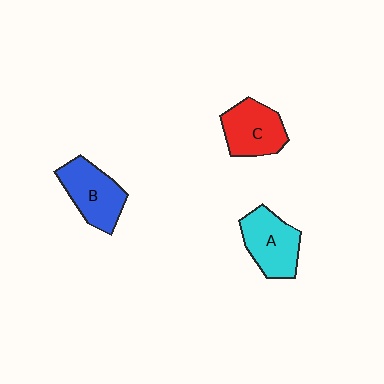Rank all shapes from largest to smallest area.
From largest to smallest: A (cyan), B (blue), C (red).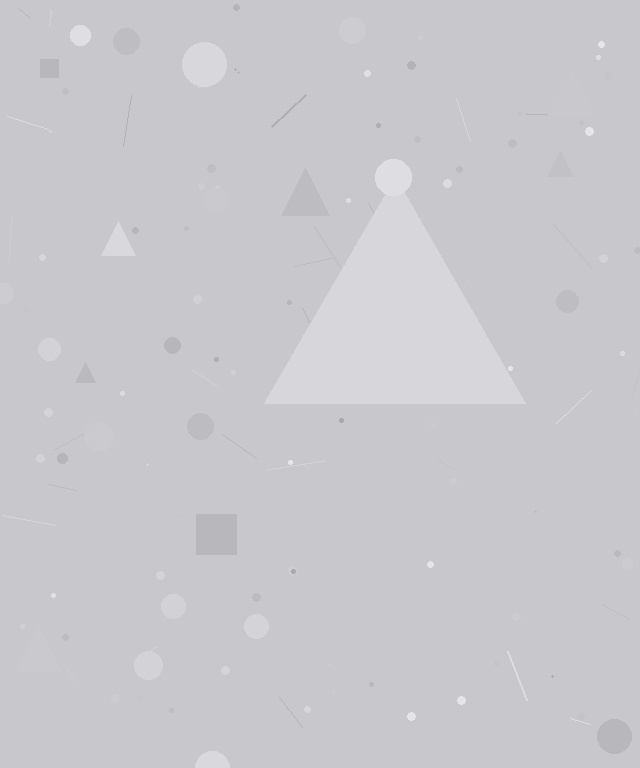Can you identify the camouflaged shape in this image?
The camouflaged shape is a triangle.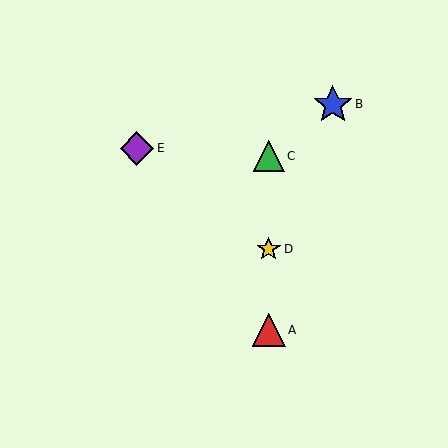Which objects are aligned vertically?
Objects A, C, D are aligned vertically.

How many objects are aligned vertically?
3 objects (A, C, D) are aligned vertically.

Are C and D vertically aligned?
Yes, both are at x≈269.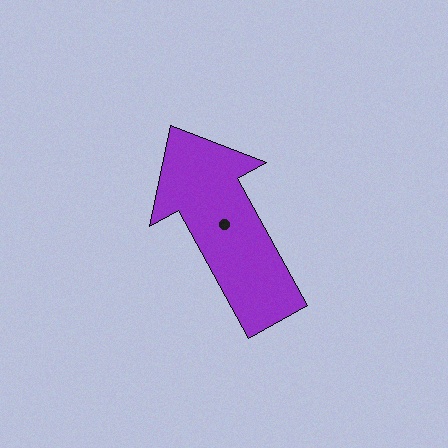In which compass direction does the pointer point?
Northwest.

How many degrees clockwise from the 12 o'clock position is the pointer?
Approximately 331 degrees.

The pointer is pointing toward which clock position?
Roughly 11 o'clock.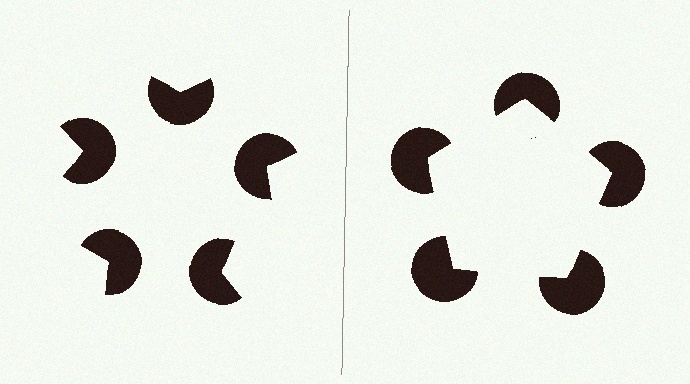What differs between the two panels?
The pac-man discs are positioned identically on both sides; only the wedge orientations differ. On the right they align to a pentagon; on the left they are misaligned.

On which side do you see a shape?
An illusory pentagon appears on the right side. On the left side the wedge cuts are rotated, so no coherent shape forms.